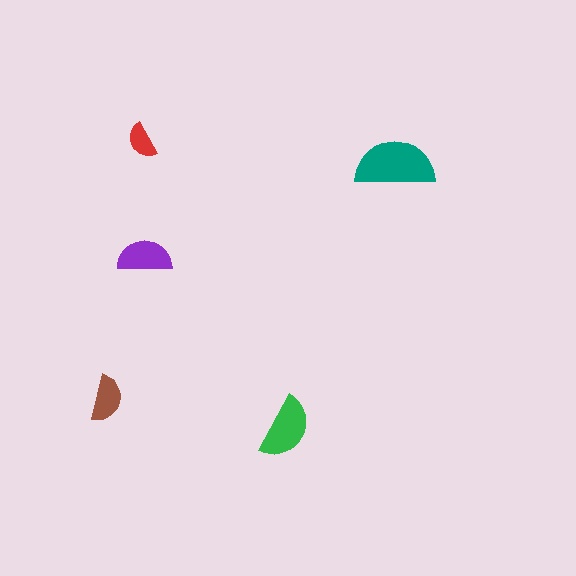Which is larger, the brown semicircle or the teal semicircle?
The teal one.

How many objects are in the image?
There are 5 objects in the image.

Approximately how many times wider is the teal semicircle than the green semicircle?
About 1.5 times wider.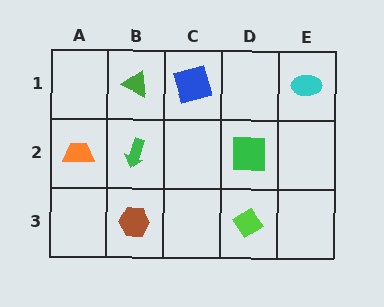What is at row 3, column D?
A lime diamond.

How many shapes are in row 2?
3 shapes.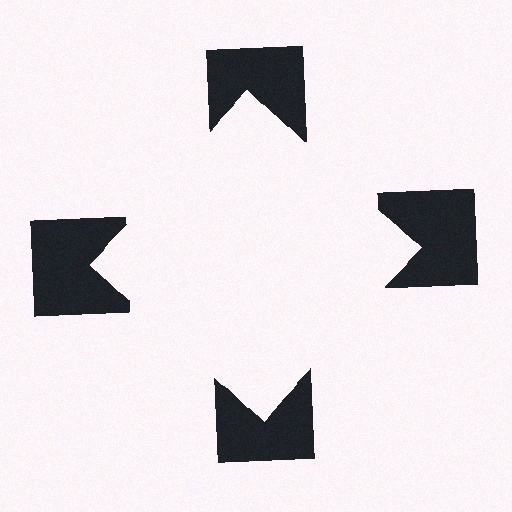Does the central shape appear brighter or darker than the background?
It typically appears slightly brighter than the background, even though no actual brightness change is drawn.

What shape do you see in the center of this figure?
An illusory square — its edges are inferred from the aligned wedge cuts in the notched squares, not physically drawn.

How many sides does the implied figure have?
4 sides.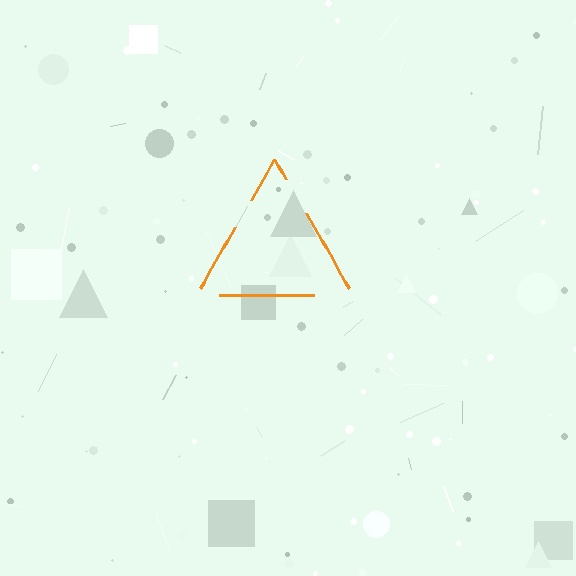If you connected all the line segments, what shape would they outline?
They would outline a triangle.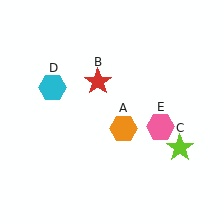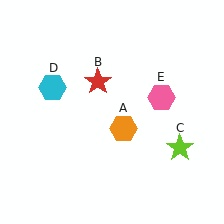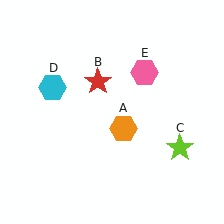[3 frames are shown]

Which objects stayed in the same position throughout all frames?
Orange hexagon (object A) and red star (object B) and lime star (object C) and cyan hexagon (object D) remained stationary.